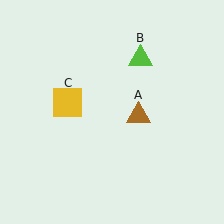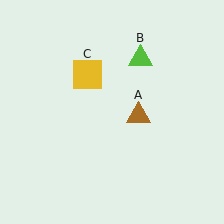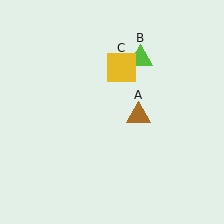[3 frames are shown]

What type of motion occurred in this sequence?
The yellow square (object C) rotated clockwise around the center of the scene.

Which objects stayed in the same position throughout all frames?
Brown triangle (object A) and lime triangle (object B) remained stationary.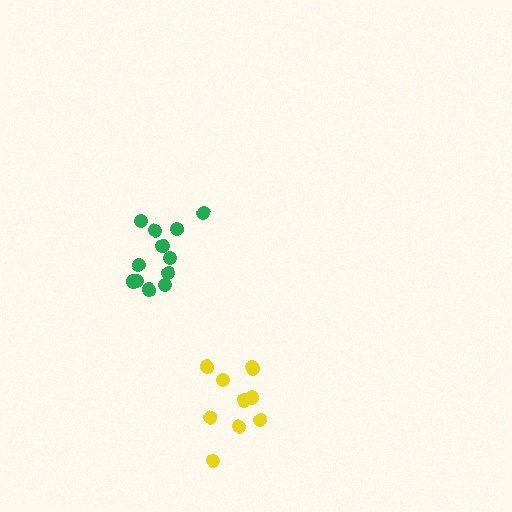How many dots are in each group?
Group 1: 12 dots, Group 2: 10 dots (22 total).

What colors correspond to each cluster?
The clusters are colored: green, yellow.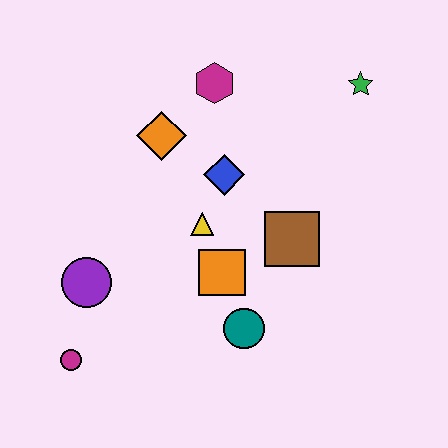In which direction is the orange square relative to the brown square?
The orange square is to the left of the brown square.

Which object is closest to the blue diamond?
The yellow triangle is closest to the blue diamond.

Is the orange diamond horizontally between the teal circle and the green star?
No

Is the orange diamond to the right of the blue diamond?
No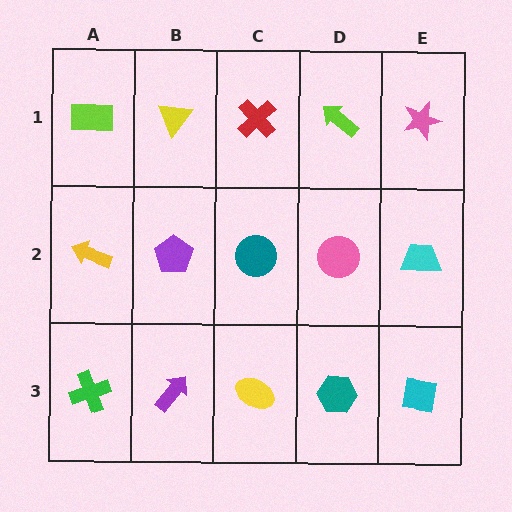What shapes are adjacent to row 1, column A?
A yellow arrow (row 2, column A), a yellow triangle (row 1, column B).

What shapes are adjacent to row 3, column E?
A cyan trapezoid (row 2, column E), a teal hexagon (row 3, column D).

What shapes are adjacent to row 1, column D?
A pink circle (row 2, column D), a red cross (row 1, column C), a pink star (row 1, column E).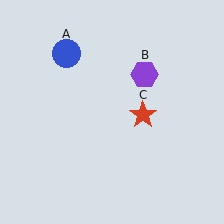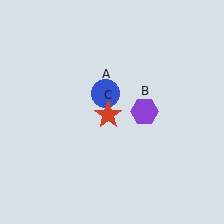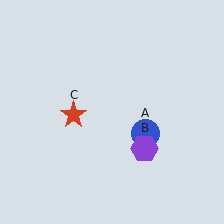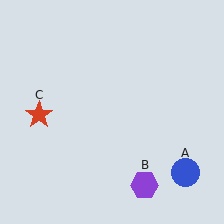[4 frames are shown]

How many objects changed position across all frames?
3 objects changed position: blue circle (object A), purple hexagon (object B), red star (object C).